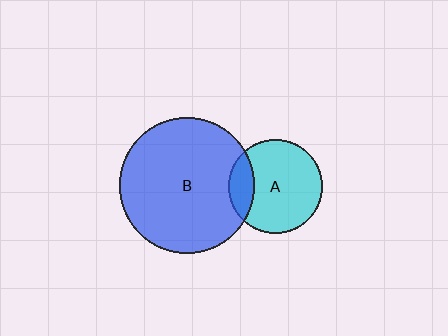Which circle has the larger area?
Circle B (blue).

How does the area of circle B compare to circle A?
Approximately 2.1 times.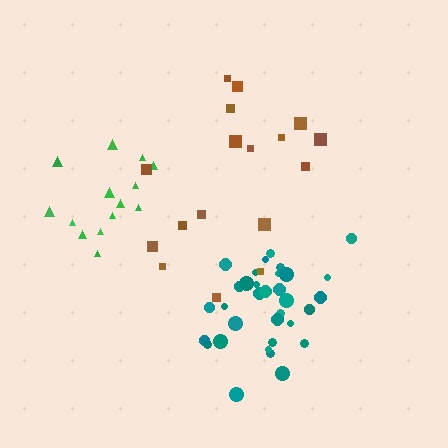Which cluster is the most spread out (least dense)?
Green.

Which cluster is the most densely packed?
Teal.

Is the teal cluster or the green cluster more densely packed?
Teal.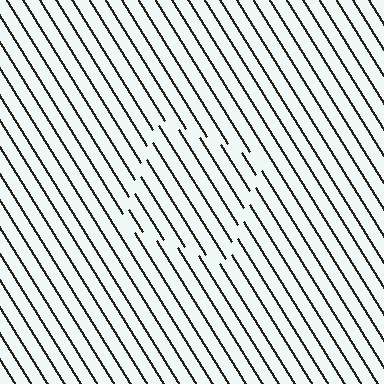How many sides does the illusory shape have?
4 sides — the line-ends trace a square.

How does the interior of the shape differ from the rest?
The interior of the shape contains the same grating, shifted by half a period — the contour is defined by the phase discontinuity where line-ends from the inner and outer gratings abut.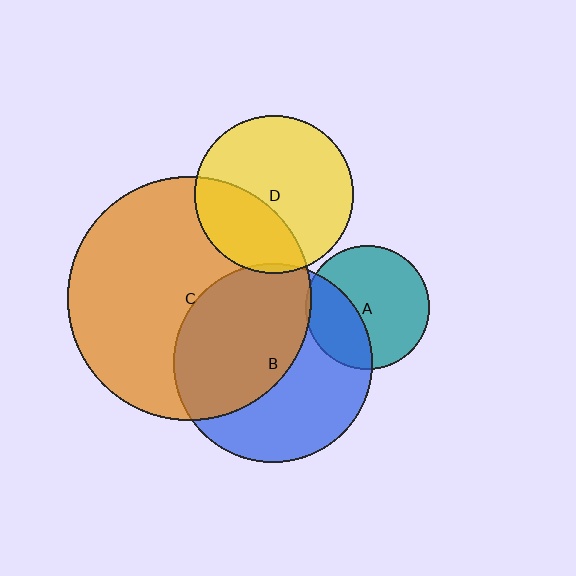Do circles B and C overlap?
Yes.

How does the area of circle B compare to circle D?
Approximately 1.6 times.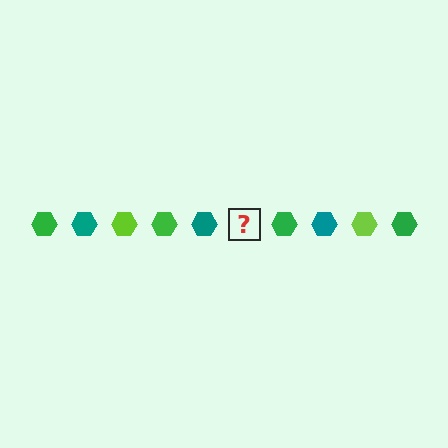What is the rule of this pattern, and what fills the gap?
The rule is that the pattern cycles through green, teal, lime hexagons. The gap should be filled with a lime hexagon.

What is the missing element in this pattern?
The missing element is a lime hexagon.